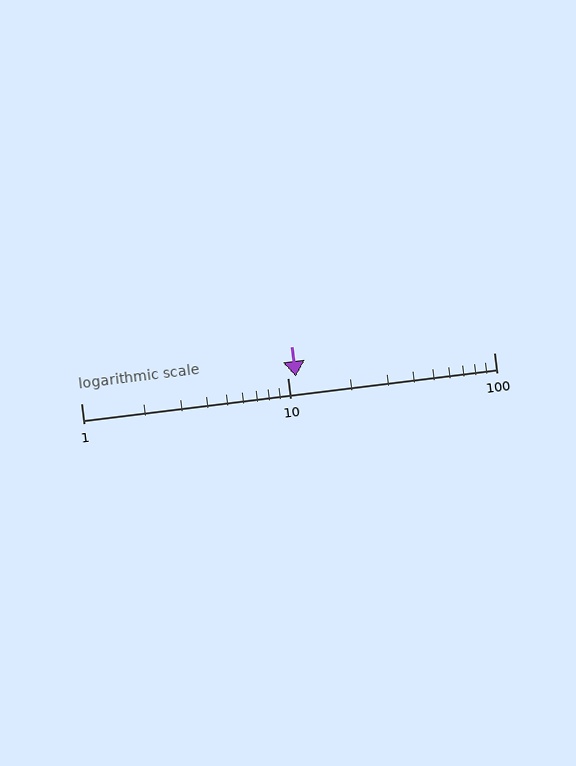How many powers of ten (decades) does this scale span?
The scale spans 2 decades, from 1 to 100.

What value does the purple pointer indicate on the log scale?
The pointer indicates approximately 11.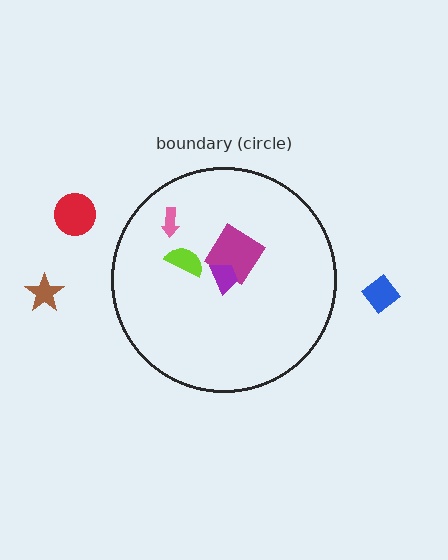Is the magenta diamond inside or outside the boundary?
Inside.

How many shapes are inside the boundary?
4 inside, 3 outside.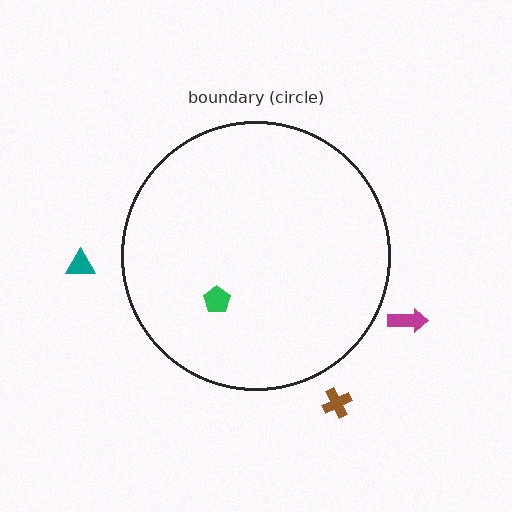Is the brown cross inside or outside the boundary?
Outside.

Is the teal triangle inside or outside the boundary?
Outside.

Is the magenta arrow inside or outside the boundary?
Outside.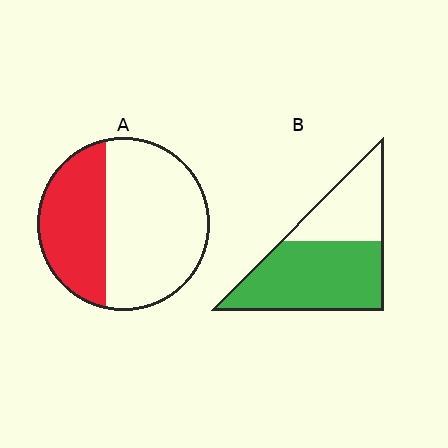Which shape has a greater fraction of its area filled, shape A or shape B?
Shape B.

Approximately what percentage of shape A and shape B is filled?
A is approximately 35% and B is approximately 65%.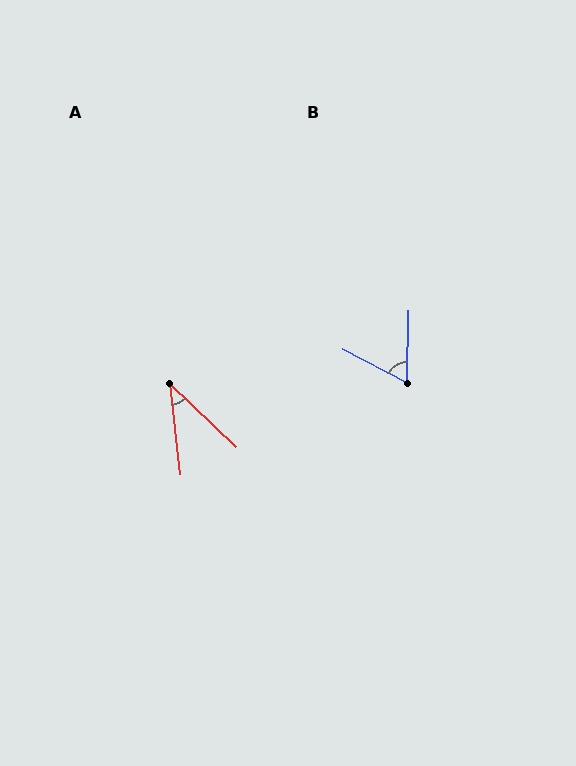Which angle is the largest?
B, at approximately 64 degrees.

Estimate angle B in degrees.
Approximately 64 degrees.